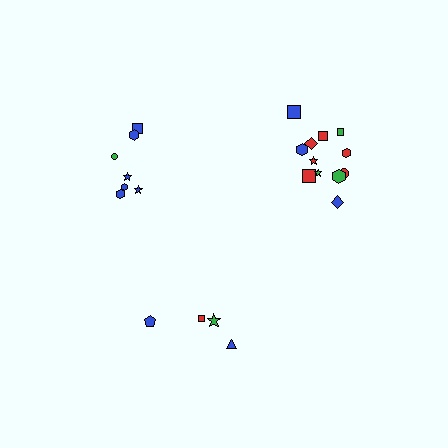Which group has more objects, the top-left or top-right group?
The top-right group.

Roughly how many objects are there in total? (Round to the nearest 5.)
Roughly 25 objects in total.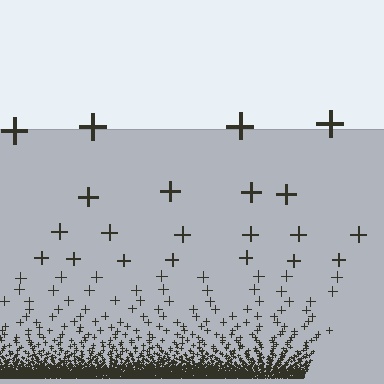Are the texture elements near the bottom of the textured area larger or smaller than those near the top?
Smaller. The gradient is inverted — elements near the bottom are smaller and denser.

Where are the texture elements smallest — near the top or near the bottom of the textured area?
Near the bottom.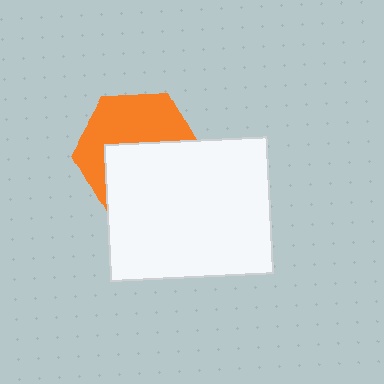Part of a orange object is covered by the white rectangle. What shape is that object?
It is a hexagon.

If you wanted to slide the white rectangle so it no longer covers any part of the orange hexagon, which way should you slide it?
Slide it down — that is the most direct way to separate the two shapes.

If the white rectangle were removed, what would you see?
You would see the complete orange hexagon.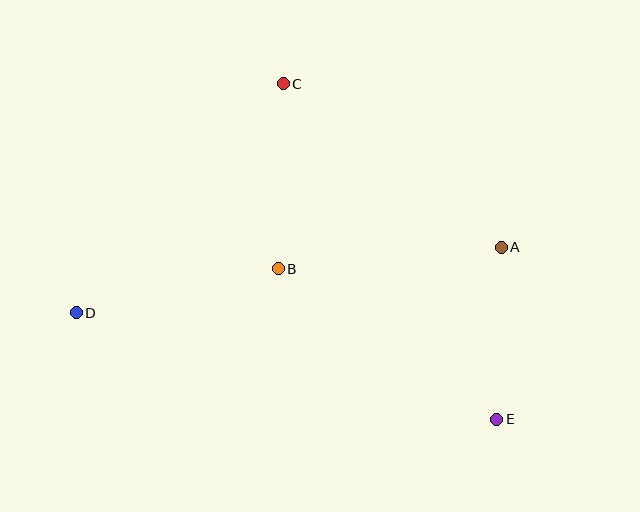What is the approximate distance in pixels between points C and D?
The distance between C and D is approximately 309 pixels.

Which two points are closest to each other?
Points A and E are closest to each other.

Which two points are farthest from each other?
Points D and E are farthest from each other.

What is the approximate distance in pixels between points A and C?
The distance between A and C is approximately 272 pixels.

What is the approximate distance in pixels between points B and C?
The distance between B and C is approximately 185 pixels.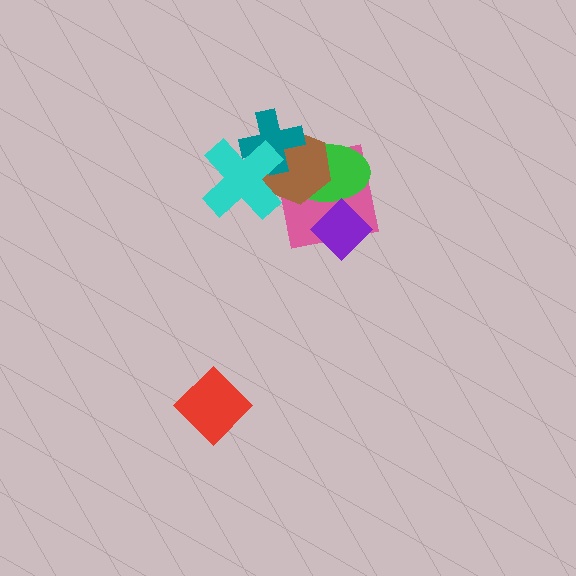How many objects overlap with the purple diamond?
2 objects overlap with the purple diamond.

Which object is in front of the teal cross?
The cyan cross is in front of the teal cross.